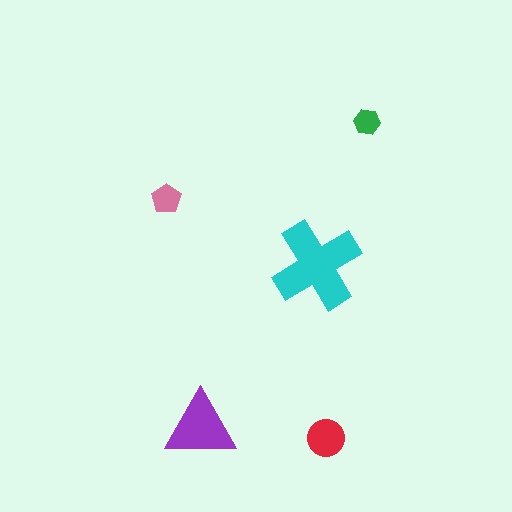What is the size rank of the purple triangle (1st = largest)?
2nd.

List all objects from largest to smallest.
The cyan cross, the purple triangle, the red circle, the pink pentagon, the green hexagon.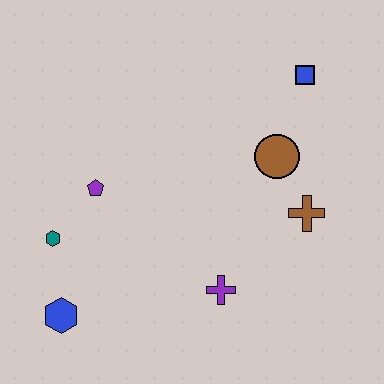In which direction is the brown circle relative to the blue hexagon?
The brown circle is to the right of the blue hexagon.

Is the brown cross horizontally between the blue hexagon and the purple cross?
No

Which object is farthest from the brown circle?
The blue hexagon is farthest from the brown circle.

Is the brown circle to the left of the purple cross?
No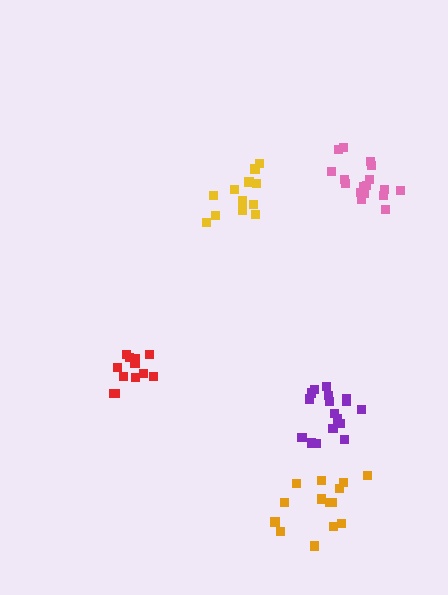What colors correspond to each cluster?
The clusters are colored: yellow, pink, red, orange, purple.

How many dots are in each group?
Group 1: 12 dots, Group 2: 17 dots, Group 3: 12 dots, Group 4: 15 dots, Group 5: 17 dots (73 total).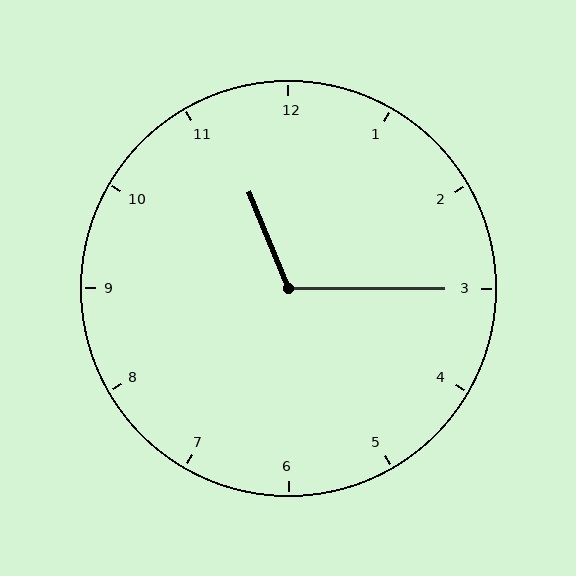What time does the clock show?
11:15.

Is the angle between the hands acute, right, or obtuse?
It is obtuse.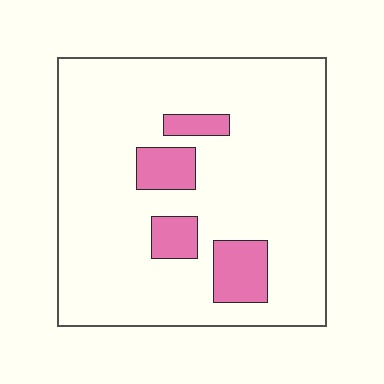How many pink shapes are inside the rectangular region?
4.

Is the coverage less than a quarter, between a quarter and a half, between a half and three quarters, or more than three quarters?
Less than a quarter.